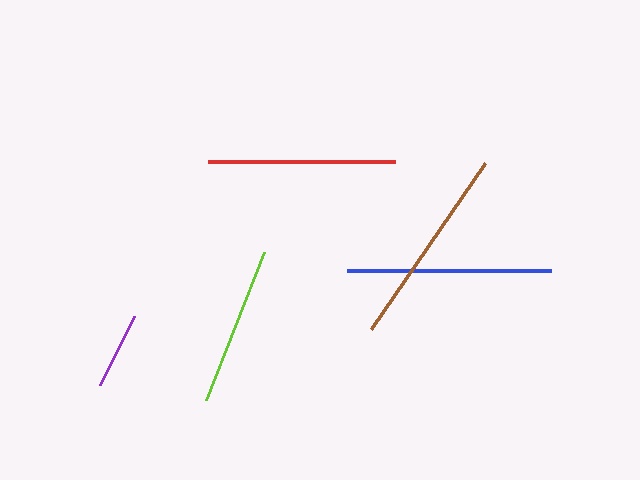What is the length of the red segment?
The red segment is approximately 187 pixels long.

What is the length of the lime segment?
The lime segment is approximately 159 pixels long.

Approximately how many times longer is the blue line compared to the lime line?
The blue line is approximately 1.3 times the length of the lime line.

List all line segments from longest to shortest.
From longest to shortest: blue, brown, red, lime, purple.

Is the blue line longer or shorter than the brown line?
The blue line is longer than the brown line.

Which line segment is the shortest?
The purple line is the shortest at approximately 77 pixels.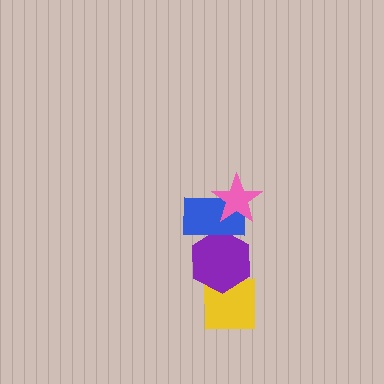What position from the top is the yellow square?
The yellow square is 4th from the top.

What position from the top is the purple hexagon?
The purple hexagon is 3rd from the top.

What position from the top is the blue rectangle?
The blue rectangle is 2nd from the top.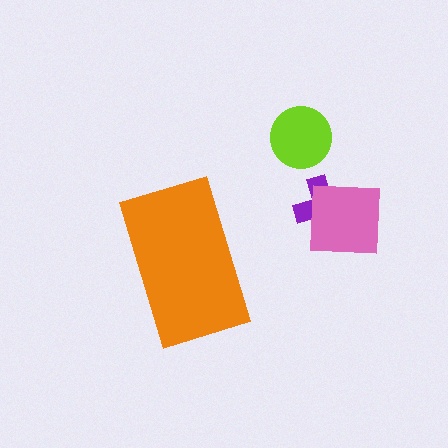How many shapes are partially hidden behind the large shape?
0 shapes are partially hidden.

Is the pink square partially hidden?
No, the pink square is fully visible.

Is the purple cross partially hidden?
No, the purple cross is fully visible.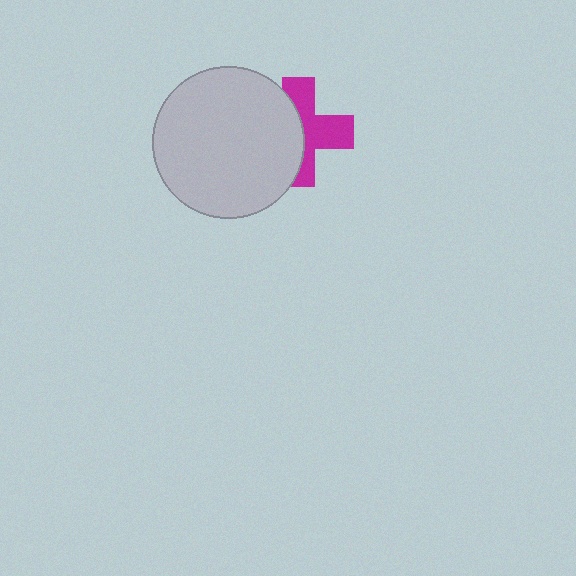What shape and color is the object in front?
The object in front is a light gray circle.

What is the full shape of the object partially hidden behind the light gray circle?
The partially hidden object is a magenta cross.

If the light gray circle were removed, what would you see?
You would see the complete magenta cross.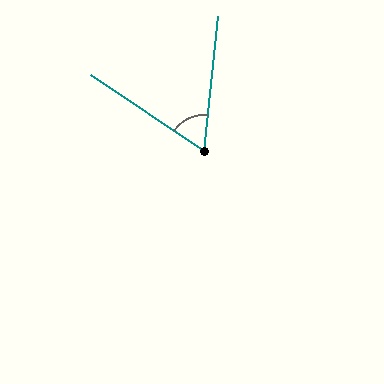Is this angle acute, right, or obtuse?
It is acute.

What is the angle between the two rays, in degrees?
Approximately 62 degrees.